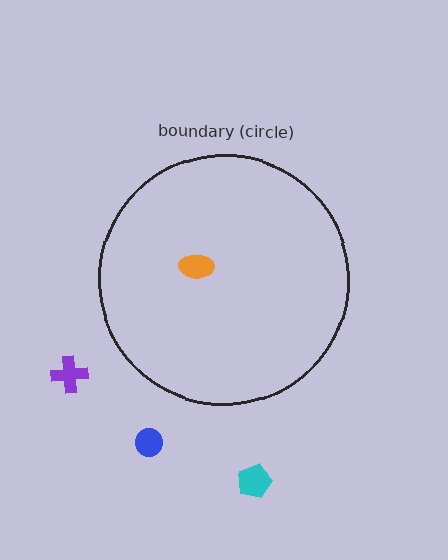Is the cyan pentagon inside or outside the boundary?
Outside.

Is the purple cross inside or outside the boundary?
Outside.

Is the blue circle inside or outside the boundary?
Outside.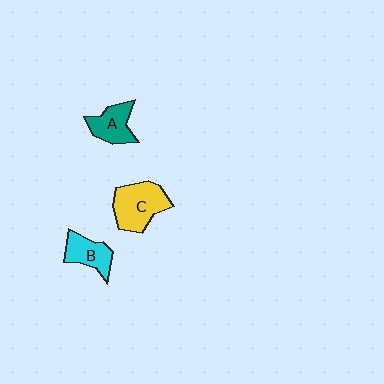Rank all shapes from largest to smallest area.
From largest to smallest: C (yellow), A (teal), B (cyan).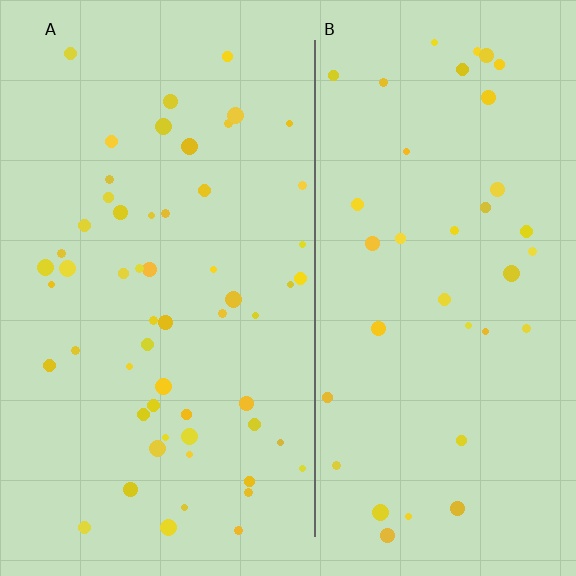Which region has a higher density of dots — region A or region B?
A (the left).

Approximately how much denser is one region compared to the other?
Approximately 1.5× — region A over region B.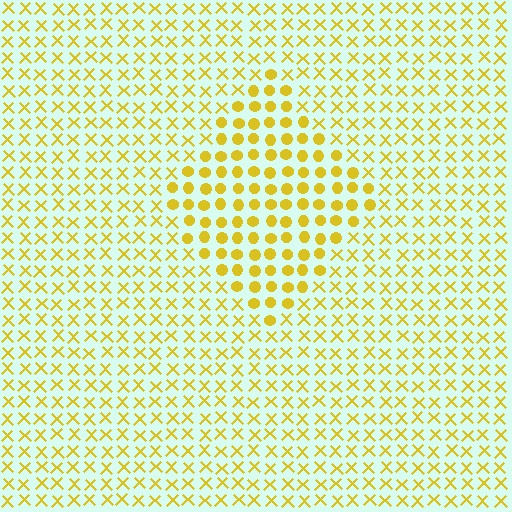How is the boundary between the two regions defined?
The boundary is defined by a change in element shape: circles inside vs. X marks outside. All elements share the same color and spacing.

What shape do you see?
I see a diamond.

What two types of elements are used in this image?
The image uses circles inside the diamond region and X marks outside it.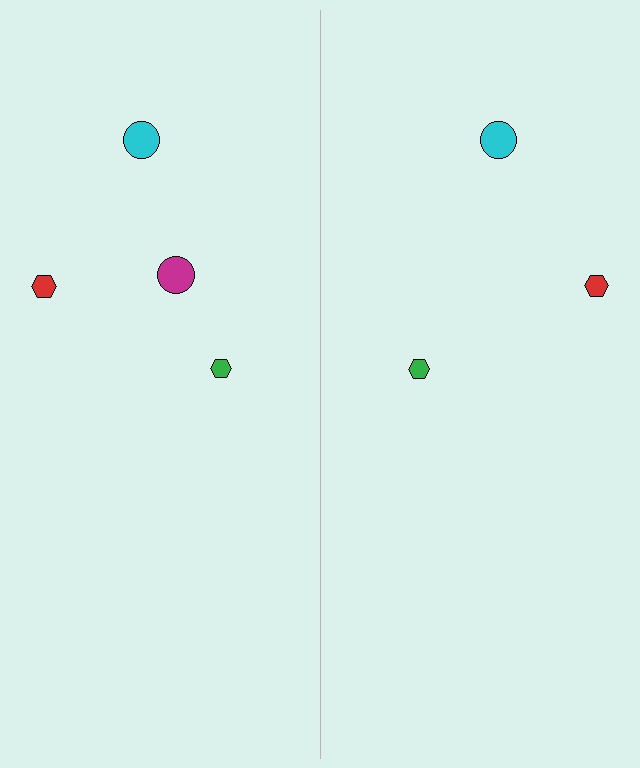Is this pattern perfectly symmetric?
No, the pattern is not perfectly symmetric. A magenta circle is missing from the right side.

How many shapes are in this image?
There are 7 shapes in this image.